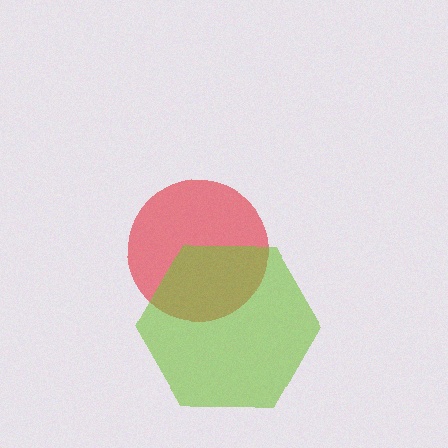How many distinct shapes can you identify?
There are 2 distinct shapes: a red circle, a lime hexagon.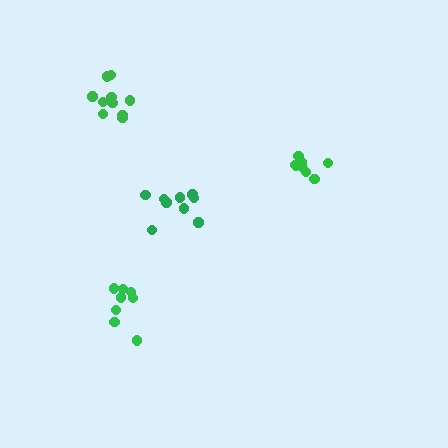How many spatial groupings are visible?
There are 4 spatial groupings.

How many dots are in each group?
Group 1: 8 dots, Group 2: 11 dots, Group 3: 8 dots, Group 4: 9 dots (36 total).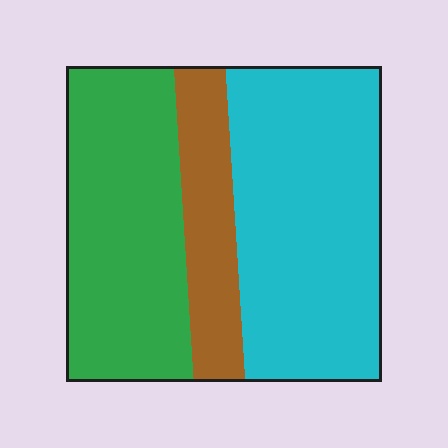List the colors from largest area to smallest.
From largest to smallest: cyan, green, brown.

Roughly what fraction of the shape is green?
Green covers 37% of the shape.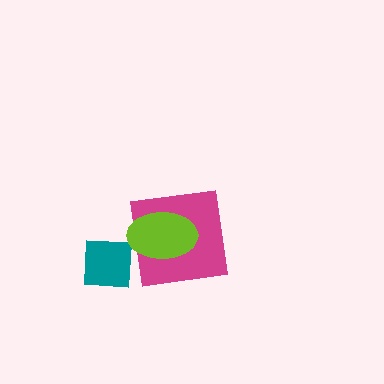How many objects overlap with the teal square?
0 objects overlap with the teal square.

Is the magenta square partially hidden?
Yes, it is partially covered by another shape.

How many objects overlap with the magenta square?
1 object overlaps with the magenta square.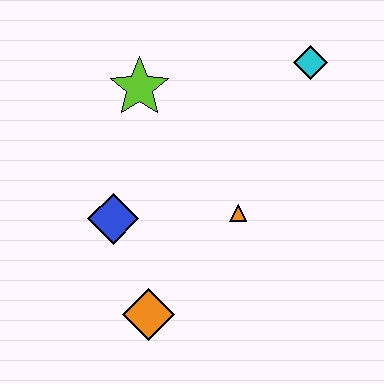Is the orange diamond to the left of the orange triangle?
Yes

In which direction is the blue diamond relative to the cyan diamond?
The blue diamond is to the left of the cyan diamond.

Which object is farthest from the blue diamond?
The cyan diamond is farthest from the blue diamond.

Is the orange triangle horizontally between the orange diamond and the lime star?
No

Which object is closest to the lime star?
The blue diamond is closest to the lime star.